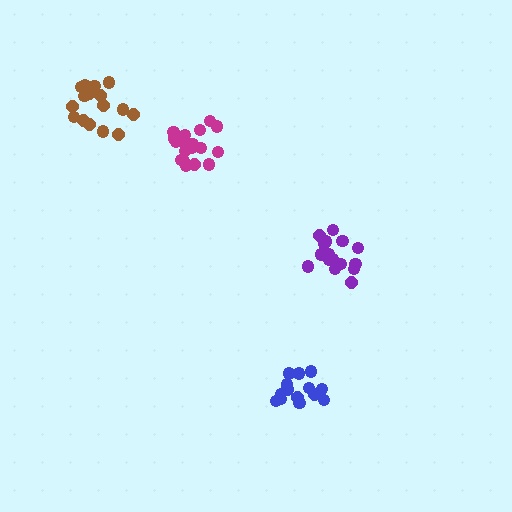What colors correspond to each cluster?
The clusters are colored: purple, brown, blue, magenta.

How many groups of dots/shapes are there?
There are 4 groups.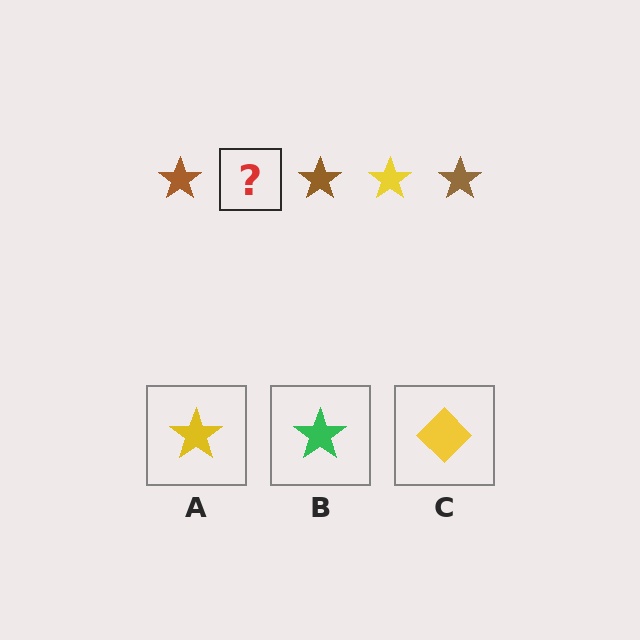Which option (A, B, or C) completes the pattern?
A.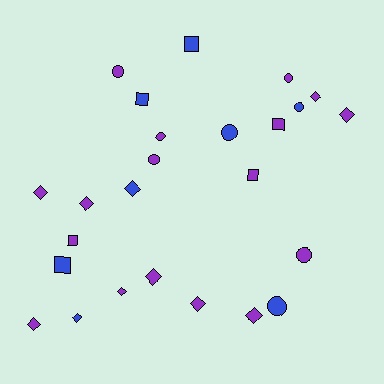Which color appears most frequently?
Purple, with 17 objects.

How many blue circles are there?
There are 3 blue circles.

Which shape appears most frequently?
Diamond, with 11 objects.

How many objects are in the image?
There are 25 objects.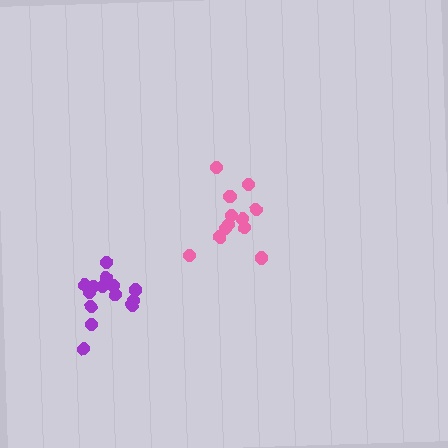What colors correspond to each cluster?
The clusters are colored: purple, pink.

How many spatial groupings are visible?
There are 2 spatial groupings.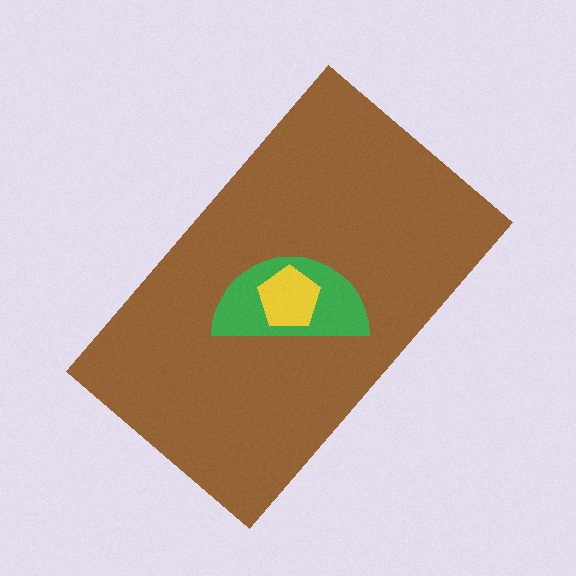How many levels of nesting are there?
3.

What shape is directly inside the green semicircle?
The yellow pentagon.